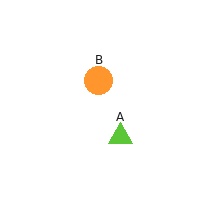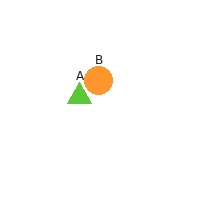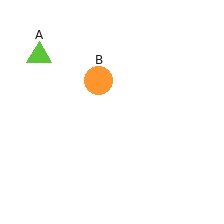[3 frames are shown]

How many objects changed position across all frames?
1 object changed position: lime triangle (object A).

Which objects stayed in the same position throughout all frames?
Orange circle (object B) remained stationary.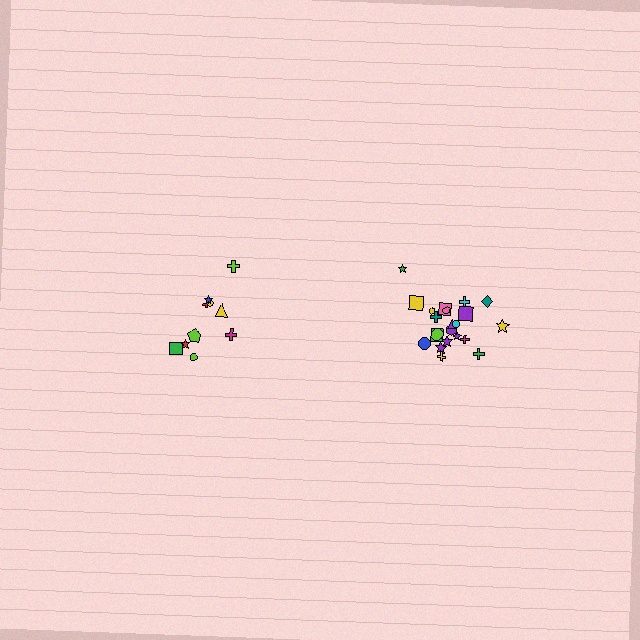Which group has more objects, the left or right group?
The right group.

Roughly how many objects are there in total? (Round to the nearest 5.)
Roughly 30 objects in total.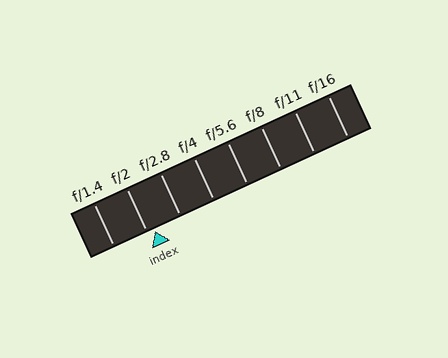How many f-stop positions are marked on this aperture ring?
There are 8 f-stop positions marked.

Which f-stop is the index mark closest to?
The index mark is closest to f/2.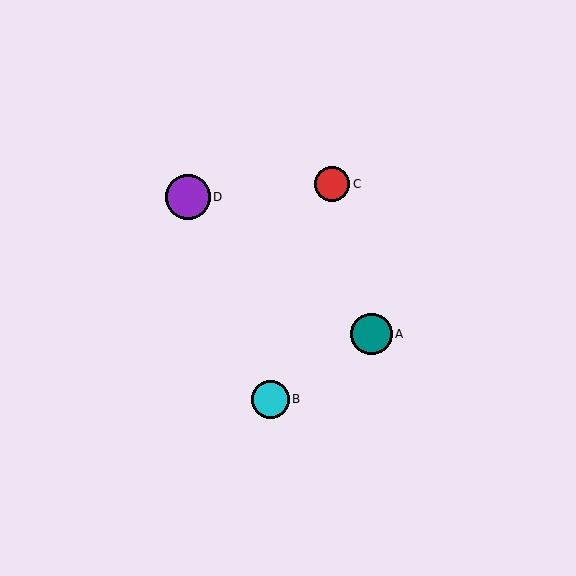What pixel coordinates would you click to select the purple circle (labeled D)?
Click at (188, 197) to select the purple circle D.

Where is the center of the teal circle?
The center of the teal circle is at (371, 334).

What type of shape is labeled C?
Shape C is a red circle.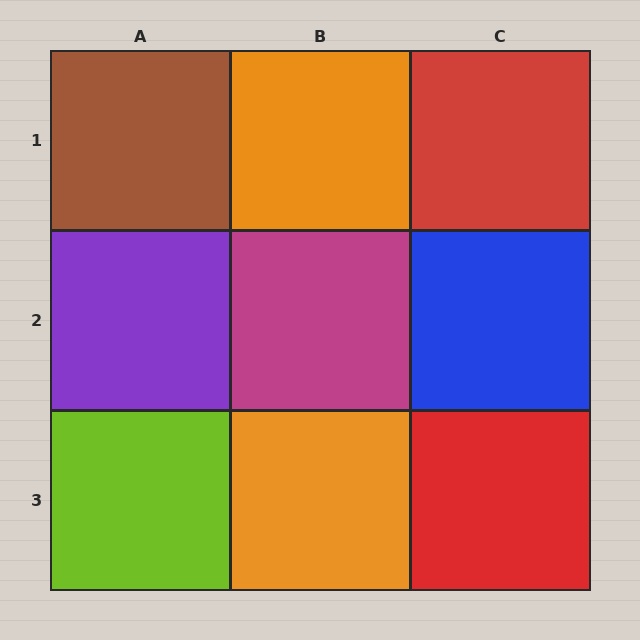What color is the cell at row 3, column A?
Lime.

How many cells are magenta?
1 cell is magenta.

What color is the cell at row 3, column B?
Orange.